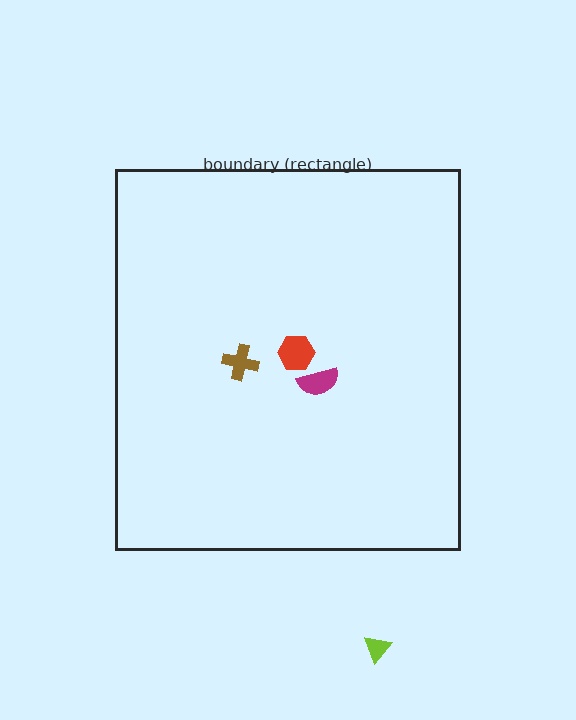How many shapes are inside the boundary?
3 inside, 1 outside.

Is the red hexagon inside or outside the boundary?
Inside.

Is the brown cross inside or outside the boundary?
Inside.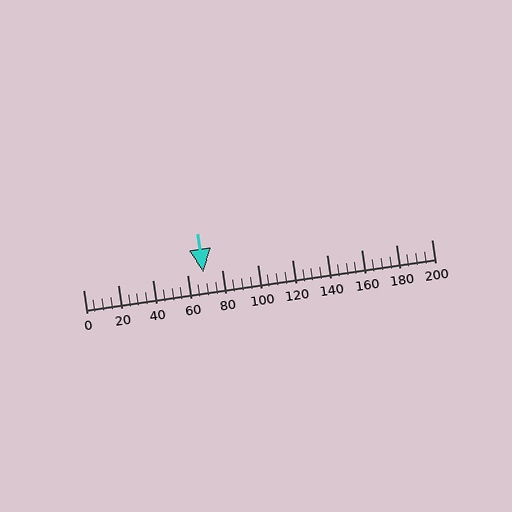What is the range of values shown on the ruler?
The ruler shows values from 0 to 200.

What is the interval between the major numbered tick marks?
The major tick marks are spaced 20 units apart.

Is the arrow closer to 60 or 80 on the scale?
The arrow is closer to 60.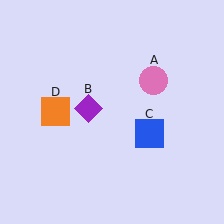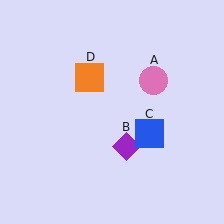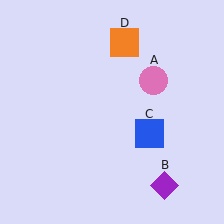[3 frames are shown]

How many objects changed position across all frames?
2 objects changed position: purple diamond (object B), orange square (object D).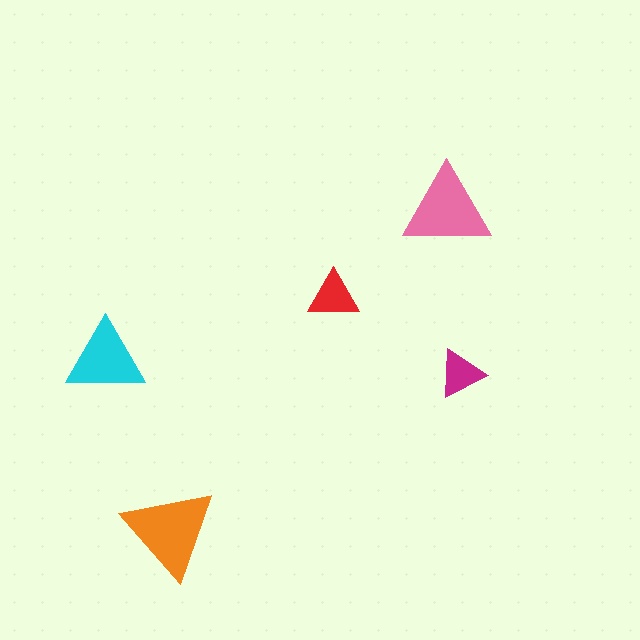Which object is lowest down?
The orange triangle is bottommost.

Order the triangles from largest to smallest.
the orange one, the pink one, the cyan one, the red one, the magenta one.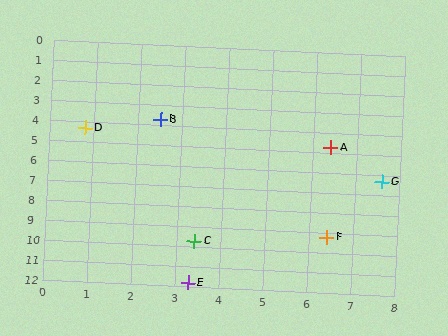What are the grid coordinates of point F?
Point F is at approximately (6.4, 9.2).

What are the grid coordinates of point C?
Point C is at approximately (3.4, 9.7).